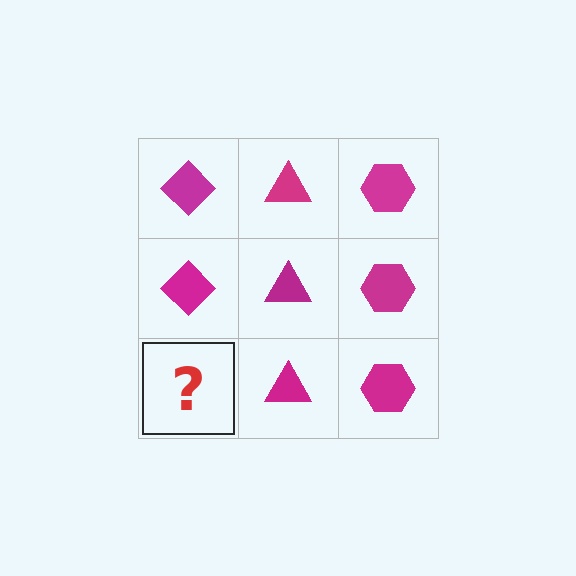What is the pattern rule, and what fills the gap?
The rule is that each column has a consistent shape. The gap should be filled with a magenta diamond.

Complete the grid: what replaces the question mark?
The question mark should be replaced with a magenta diamond.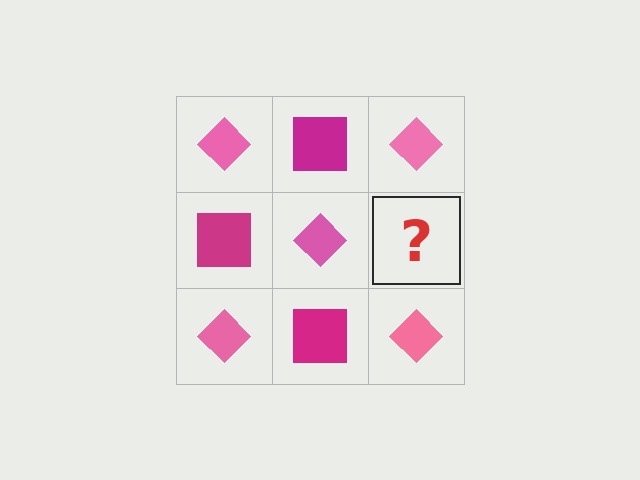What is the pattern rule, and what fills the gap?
The rule is that it alternates pink diamond and magenta square in a checkerboard pattern. The gap should be filled with a magenta square.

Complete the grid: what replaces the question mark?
The question mark should be replaced with a magenta square.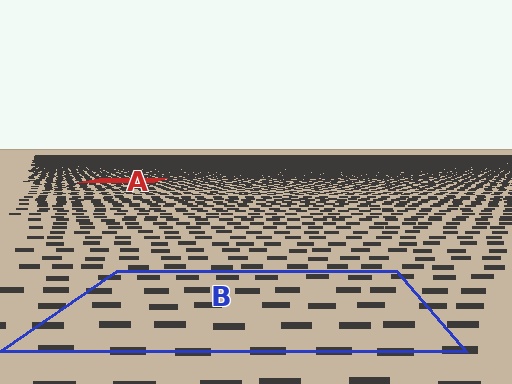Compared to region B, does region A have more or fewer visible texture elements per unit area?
Region A has more texture elements per unit area — they are packed more densely because it is farther away.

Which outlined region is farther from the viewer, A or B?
Region A is farther from the viewer — the texture elements inside it appear smaller and more densely packed.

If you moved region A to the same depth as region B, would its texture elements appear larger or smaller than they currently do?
They would appear larger. At a closer depth, the same texture elements are projected at a bigger on-screen size.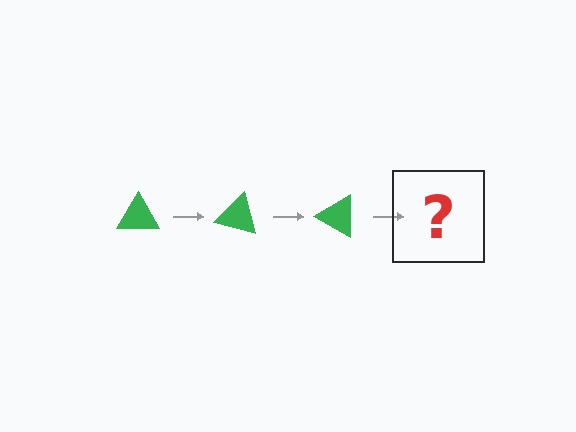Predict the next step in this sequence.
The next step is a green triangle rotated 45 degrees.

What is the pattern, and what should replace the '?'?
The pattern is that the triangle rotates 15 degrees each step. The '?' should be a green triangle rotated 45 degrees.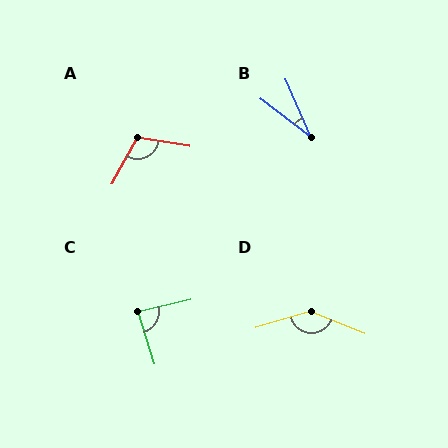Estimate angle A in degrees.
Approximately 110 degrees.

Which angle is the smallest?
B, at approximately 29 degrees.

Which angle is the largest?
D, at approximately 142 degrees.